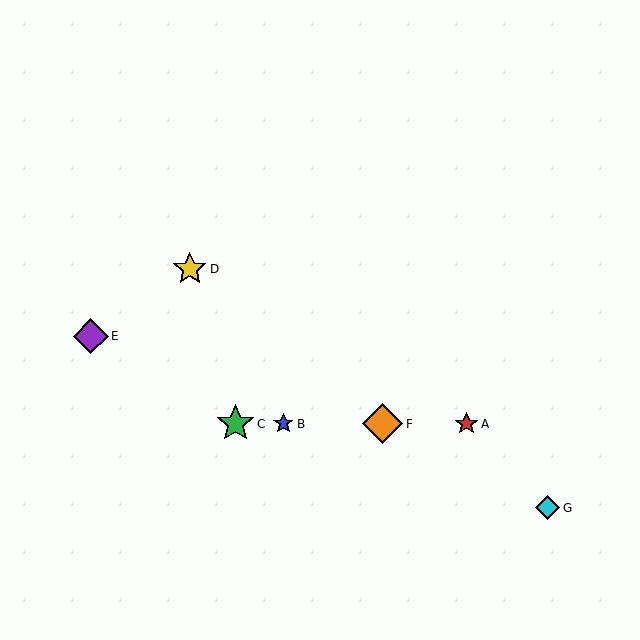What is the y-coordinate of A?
Object A is at y≈424.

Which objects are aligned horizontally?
Objects A, B, C, F are aligned horizontally.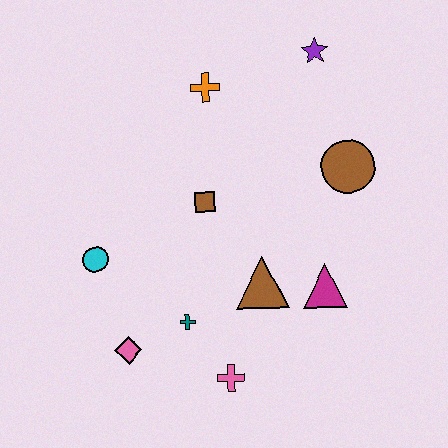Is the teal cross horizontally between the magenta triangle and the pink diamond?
Yes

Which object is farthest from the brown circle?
The pink diamond is farthest from the brown circle.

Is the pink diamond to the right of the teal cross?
No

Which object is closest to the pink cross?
The teal cross is closest to the pink cross.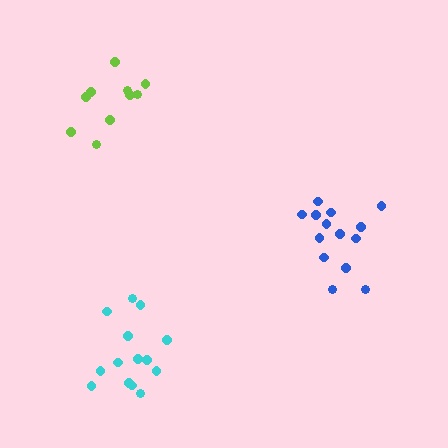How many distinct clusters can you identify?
There are 3 distinct clusters.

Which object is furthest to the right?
The blue cluster is rightmost.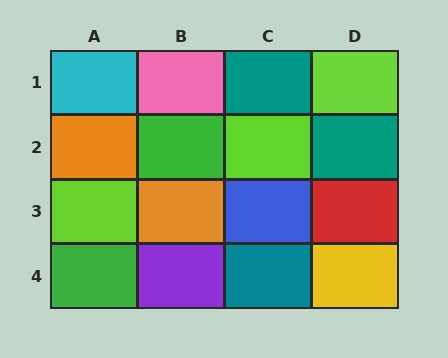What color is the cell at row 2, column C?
Lime.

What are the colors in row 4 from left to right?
Green, purple, teal, yellow.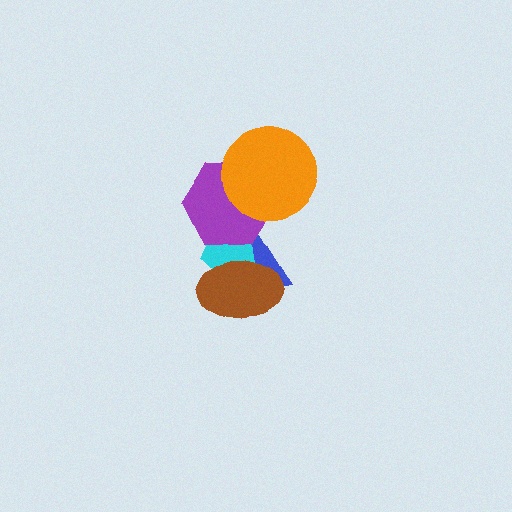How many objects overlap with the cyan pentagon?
3 objects overlap with the cyan pentagon.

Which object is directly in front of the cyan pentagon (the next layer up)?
The purple hexagon is directly in front of the cyan pentagon.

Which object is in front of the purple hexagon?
The orange circle is in front of the purple hexagon.